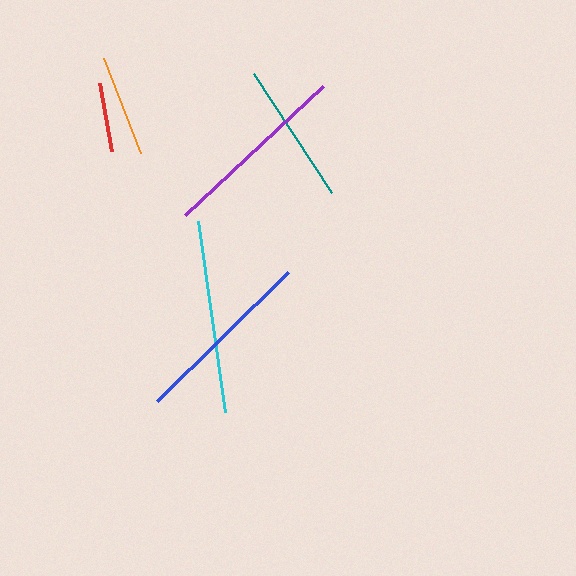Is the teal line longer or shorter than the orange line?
The teal line is longer than the orange line.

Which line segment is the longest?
The cyan line is the longest at approximately 193 pixels.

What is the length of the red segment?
The red segment is approximately 69 pixels long.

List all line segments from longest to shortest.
From longest to shortest: cyan, purple, blue, teal, orange, red.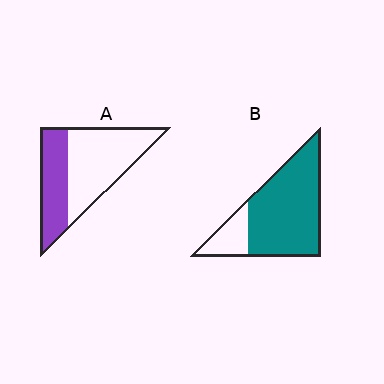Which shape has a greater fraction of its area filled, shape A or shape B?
Shape B.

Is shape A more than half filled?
No.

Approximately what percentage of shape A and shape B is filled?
A is approximately 40% and B is approximately 80%.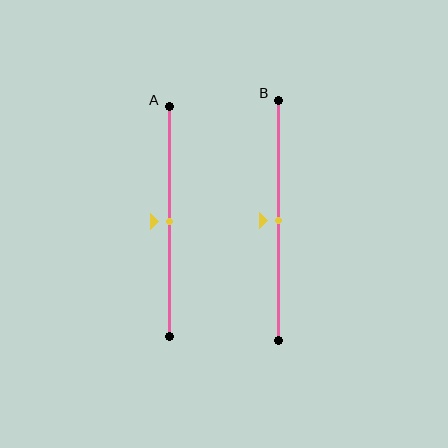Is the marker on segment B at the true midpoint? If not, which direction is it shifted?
Yes, the marker on segment B is at the true midpoint.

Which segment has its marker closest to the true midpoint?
Segment A has its marker closest to the true midpoint.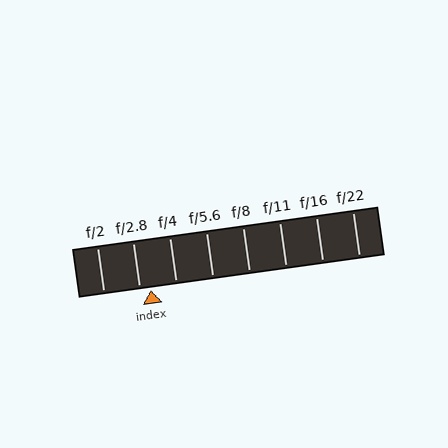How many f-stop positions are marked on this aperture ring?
There are 8 f-stop positions marked.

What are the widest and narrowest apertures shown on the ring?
The widest aperture shown is f/2 and the narrowest is f/22.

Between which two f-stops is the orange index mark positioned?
The index mark is between f/2.8 and f/4.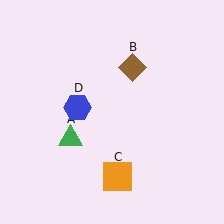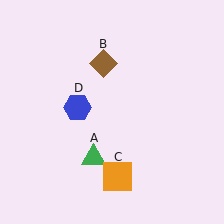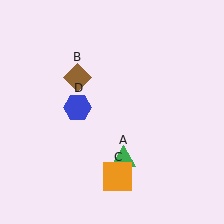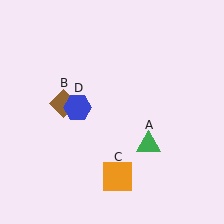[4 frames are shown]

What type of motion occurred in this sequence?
The green triangle (object A), brown diamond (object B) rotated counterclockwise around the center of the scene.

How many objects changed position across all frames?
2 objects changed position: green triangle (object A), brown diamond (object B).